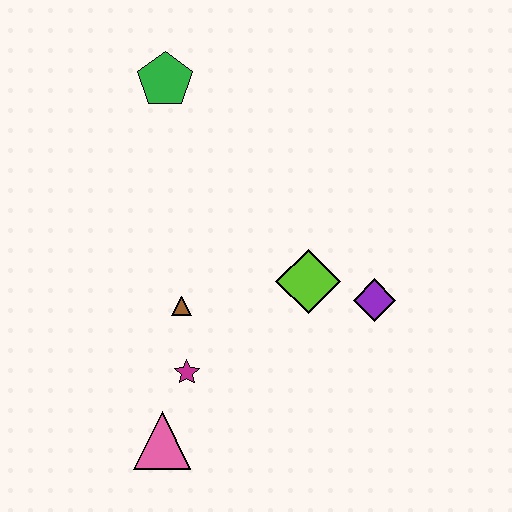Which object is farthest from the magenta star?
The green pentagon is farthest from the magenta star.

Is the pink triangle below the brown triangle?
Yes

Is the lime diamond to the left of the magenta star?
No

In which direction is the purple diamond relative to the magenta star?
The purple diamond is to the right of the magenta star.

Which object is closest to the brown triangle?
The magenta star is closest to the brown triangle.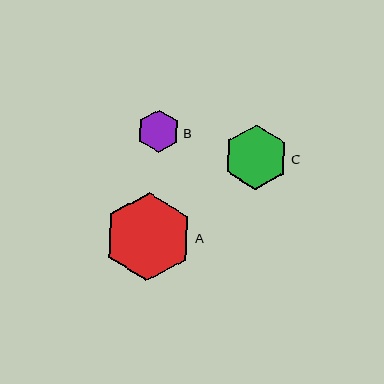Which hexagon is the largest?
Hexagon A is the largest with a size of approximately 89 pixels.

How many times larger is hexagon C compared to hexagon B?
Hexagon C is approximately 1.5 times the size of hexagon B.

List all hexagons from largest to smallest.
From largest to smallest: A, C, B.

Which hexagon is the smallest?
Hexagon B is the smallest with a size of approximately 43 pixels.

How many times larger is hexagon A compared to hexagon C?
Hexagon A is approximately 1.4 times the size of hexagon C.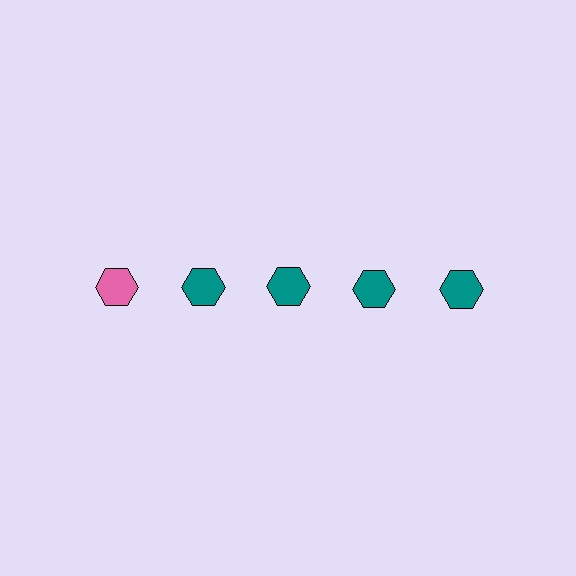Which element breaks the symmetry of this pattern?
The pink hexagon in the top row, leftmost column breaks the symmetry. All other shapes are teal hexagons.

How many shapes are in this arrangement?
There are 5 shapes arranged in a grid pattern.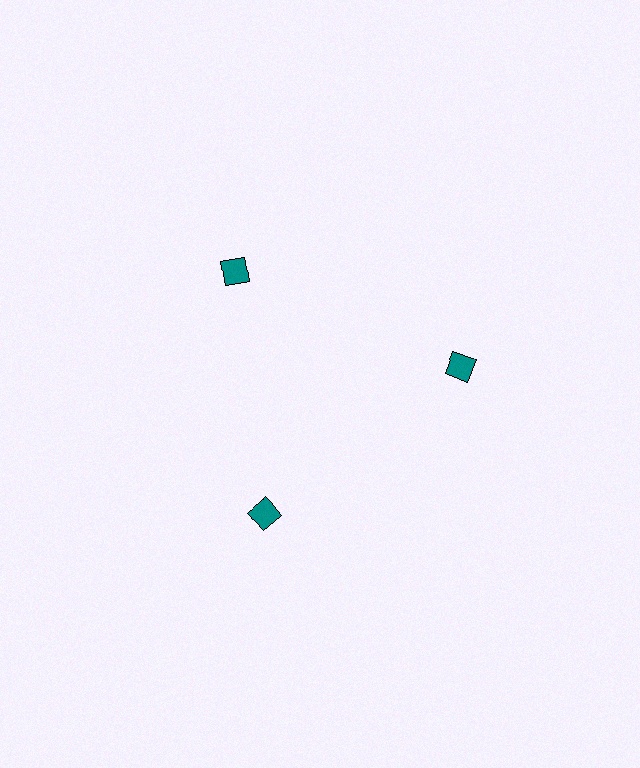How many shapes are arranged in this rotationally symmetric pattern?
There are 3 shapes, arranged in 3 groups of 1.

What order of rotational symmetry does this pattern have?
This pattern has 3-fold rotational symmetry.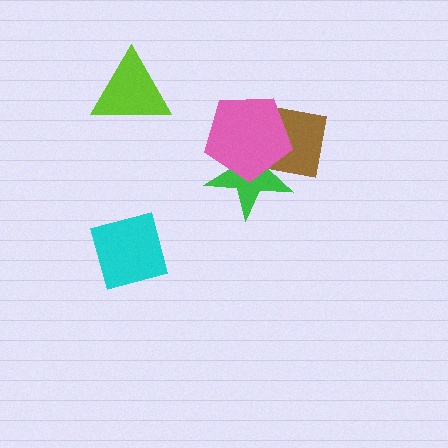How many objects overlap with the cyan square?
0 objects overlap with the cyan square.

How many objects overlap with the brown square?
2 objects overlap with the brown square.